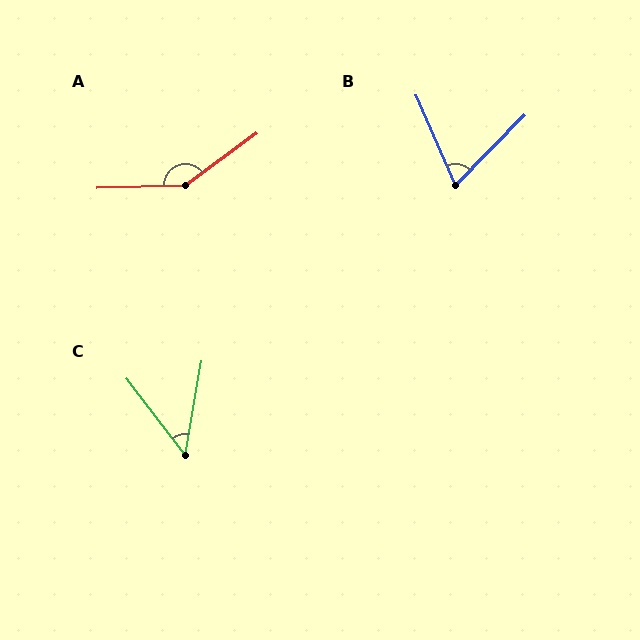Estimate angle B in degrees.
Approximately 68 degrees.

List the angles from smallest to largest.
C (47°), B (68°), A (146°).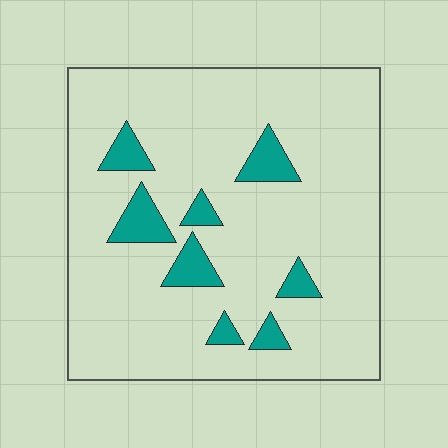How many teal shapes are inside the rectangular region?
8.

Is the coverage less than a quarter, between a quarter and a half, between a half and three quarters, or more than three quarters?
Less than a quarter.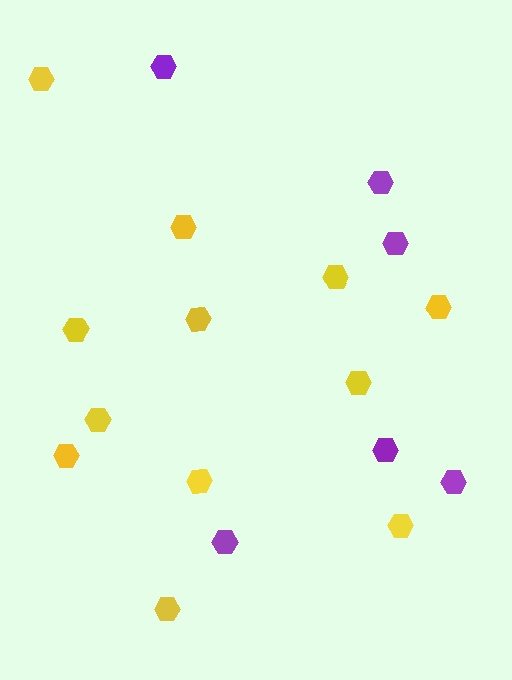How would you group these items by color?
There are 2 groups: one group of yellow hexagons (12) and one group of purple hexagons (6).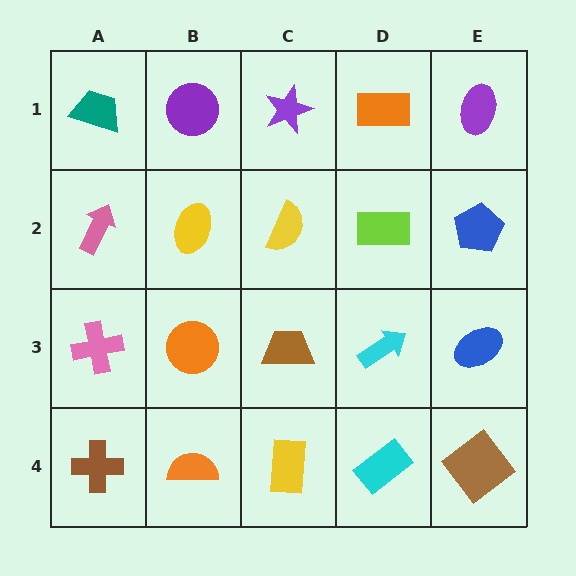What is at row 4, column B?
An orange semicircle.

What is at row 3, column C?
A brown trapezoid.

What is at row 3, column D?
A cyan arrow.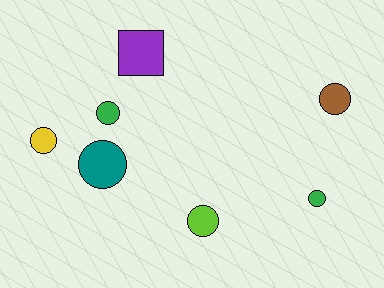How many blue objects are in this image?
There are no blue objects.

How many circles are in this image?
There are 6 circles.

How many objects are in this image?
There are 7 objects.